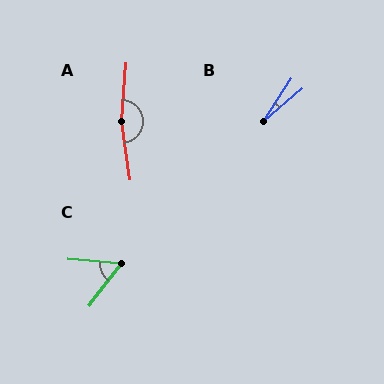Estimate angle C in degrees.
Approximately 57 degrees.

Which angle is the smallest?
B, at approximately 16 degrees.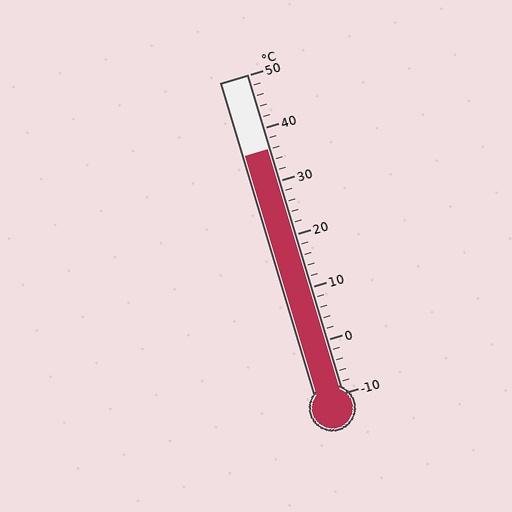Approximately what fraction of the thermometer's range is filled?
The thermometer is filled to approximately 75% of its range.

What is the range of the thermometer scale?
The thermometer scale ranges from -10°C to 50°C.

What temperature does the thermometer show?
The thermometer shows approximately 36°C.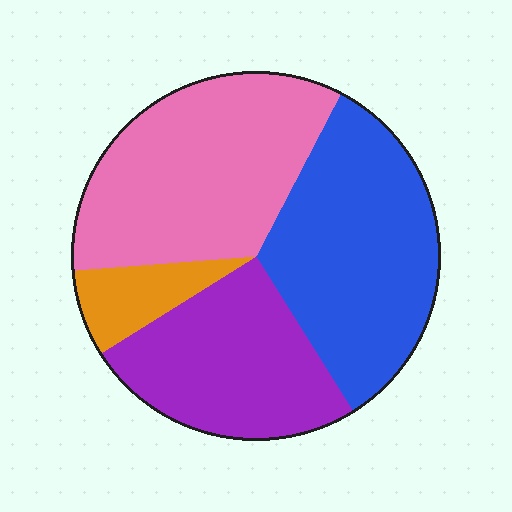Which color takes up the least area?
Orange, at roughly 10%.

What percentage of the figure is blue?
Blue takes up about one third (1/3) of the figure.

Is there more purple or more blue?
Blue.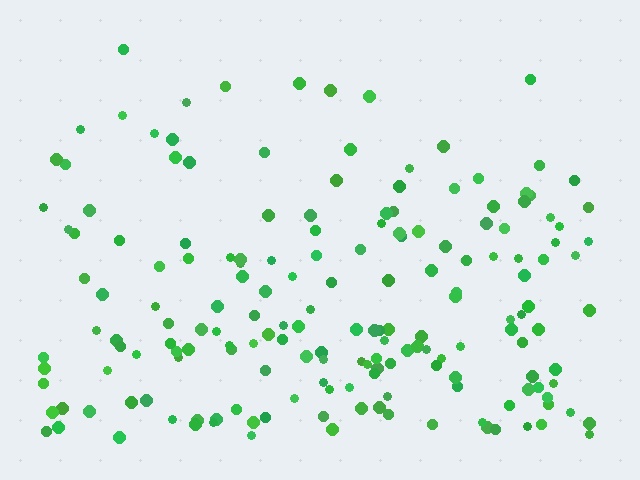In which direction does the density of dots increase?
From top to bottom, with the bottom side densest.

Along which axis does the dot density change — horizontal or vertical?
Vertical.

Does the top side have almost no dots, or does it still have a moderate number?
Still a moderate number, just noticeably fewer than the bottom.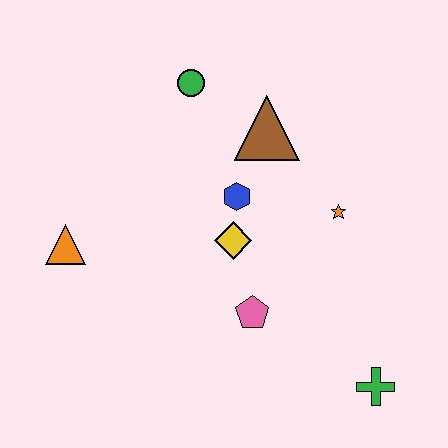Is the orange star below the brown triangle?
Yes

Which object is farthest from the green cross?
The green circle is farthest from the green cross.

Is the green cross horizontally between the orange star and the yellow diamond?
No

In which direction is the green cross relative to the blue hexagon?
The green cross is below the blue hexagon.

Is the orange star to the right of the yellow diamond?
Yes